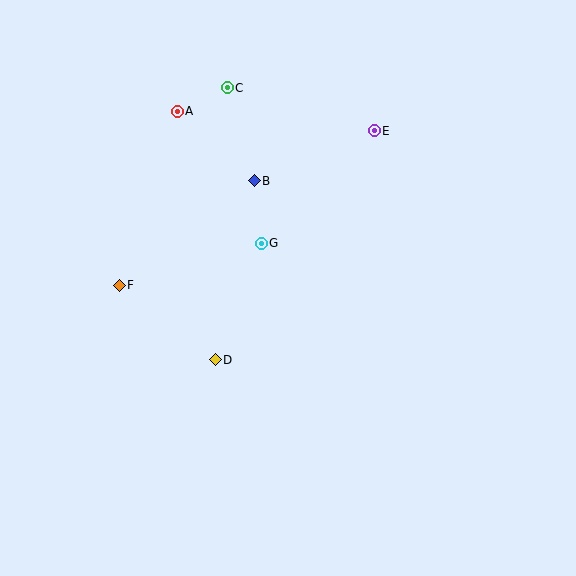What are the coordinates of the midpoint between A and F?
The midpoint between A and F is at (148, 198).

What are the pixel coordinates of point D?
Point D is at (215, 360).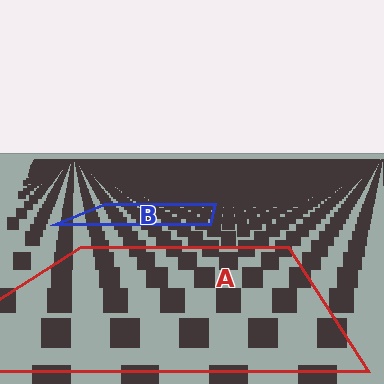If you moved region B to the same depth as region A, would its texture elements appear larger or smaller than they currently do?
They would appear larger. At a closer depth, the same texture elements are projected at a bigger on-screen size.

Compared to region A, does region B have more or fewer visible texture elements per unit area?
Region B has more texture elements per unit area — they are packed more densely because it is farther away.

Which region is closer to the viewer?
Region A is closer. The texture elements there are larger and more spread out.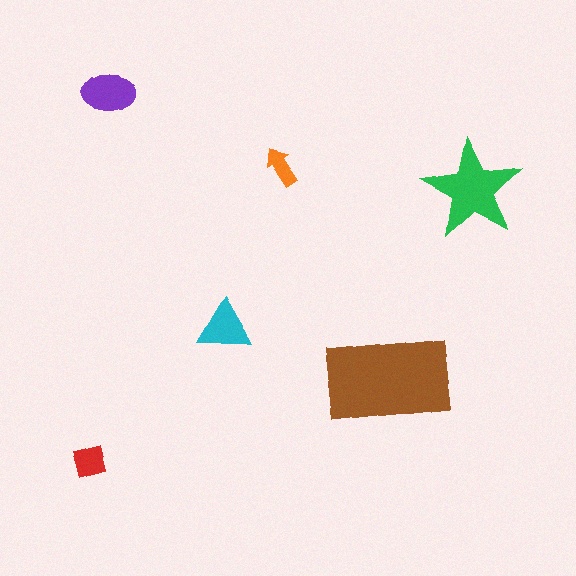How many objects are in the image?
There are 6 objects in the image.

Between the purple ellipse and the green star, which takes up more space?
The green star.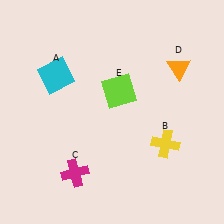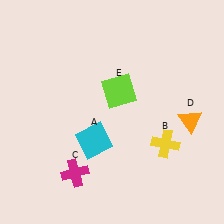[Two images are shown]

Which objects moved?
The objects that moved are: the cyan square (A), the orange triangle (D).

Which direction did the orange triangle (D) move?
The orange triangle (D) moved down.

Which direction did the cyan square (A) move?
The cyan square (A) moved down.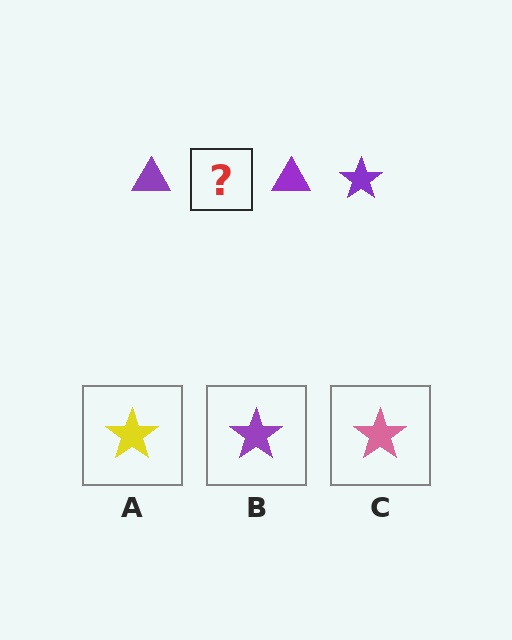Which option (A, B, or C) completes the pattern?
B.